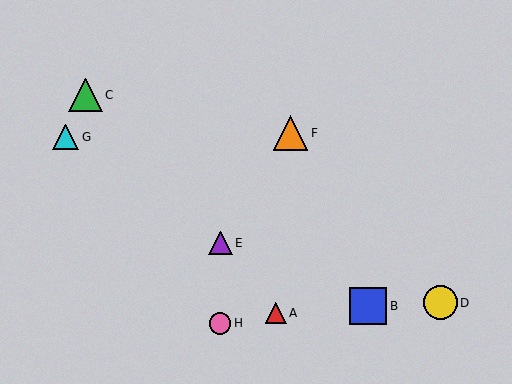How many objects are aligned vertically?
2 objects (E, H) are aligned vertically.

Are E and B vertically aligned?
No, E is at x≈220 and B is at x≈368.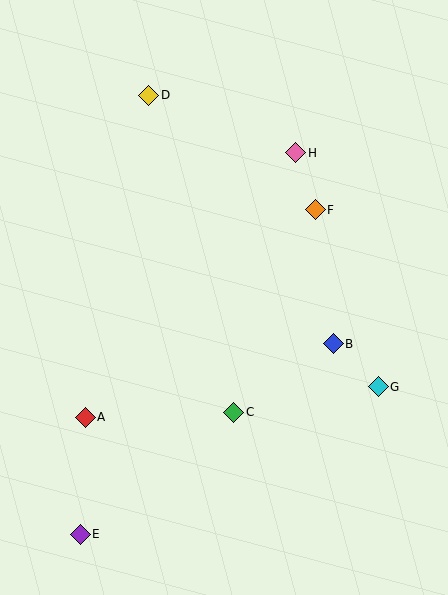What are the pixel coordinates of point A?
Point A is at (85, 417).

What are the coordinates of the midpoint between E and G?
The midpoint between E and G is at (229, 460).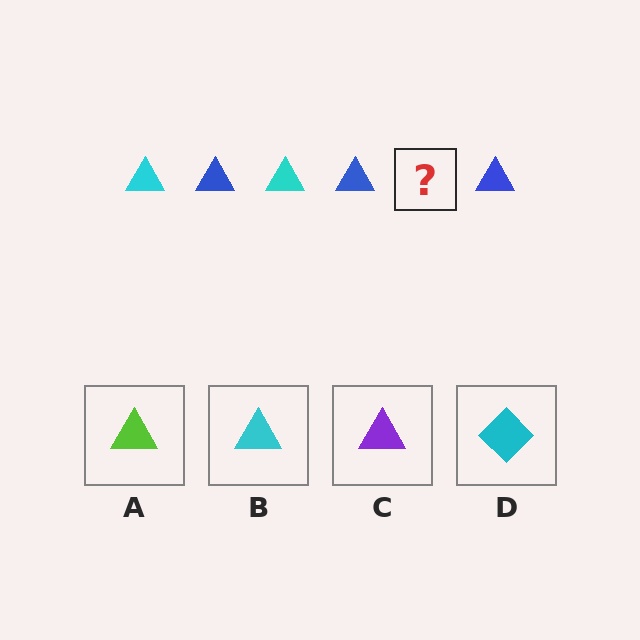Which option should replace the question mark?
Option B.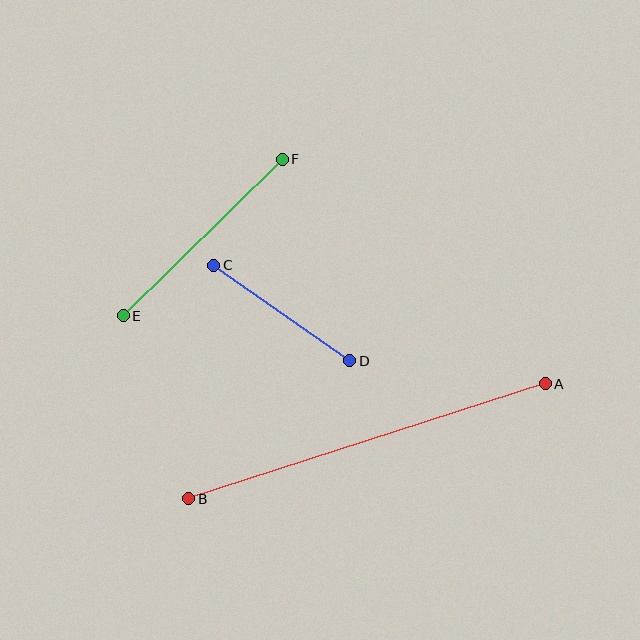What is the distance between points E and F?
The distance is approximately 223 pixels.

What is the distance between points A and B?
The distance is approximately 375 pixels.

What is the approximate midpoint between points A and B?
The midpoint is at approximately (367, 441) pixels.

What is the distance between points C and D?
The distance is approximately 166 pixels.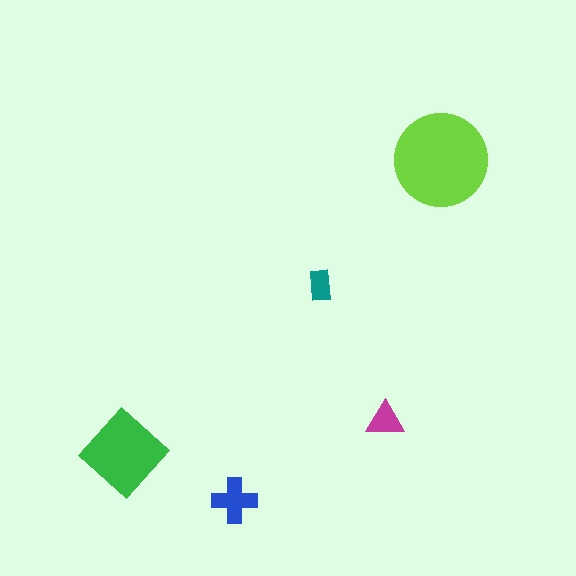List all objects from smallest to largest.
The teal rectangle, the magenta triangle, the blue cross, the green diamond, the lime circle.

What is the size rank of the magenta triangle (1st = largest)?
4th.